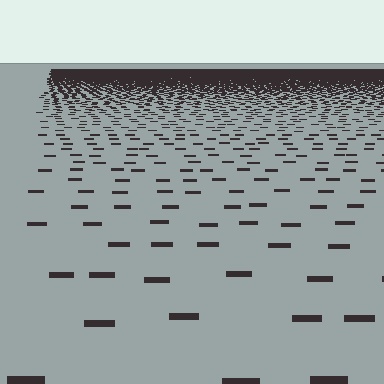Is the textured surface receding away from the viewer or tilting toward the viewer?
The surface is receding away from the viewer. Texture elements get smaller and denser toward the top.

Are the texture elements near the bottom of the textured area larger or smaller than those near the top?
Larger. Near the bottom, elements are closer to the viewer and appear at a bigger on-screen size.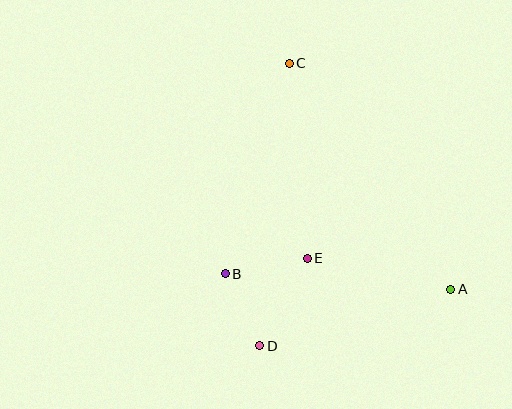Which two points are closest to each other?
Points B and D are closest to each other.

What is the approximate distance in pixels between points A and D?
The distance between A and D is approximately 199 pixels.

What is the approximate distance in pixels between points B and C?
The distance between B and C is approximately 220 pixels.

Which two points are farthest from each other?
Points C and D are farthest from each other.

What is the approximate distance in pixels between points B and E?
The distance between B and E is approximately 83 pixels.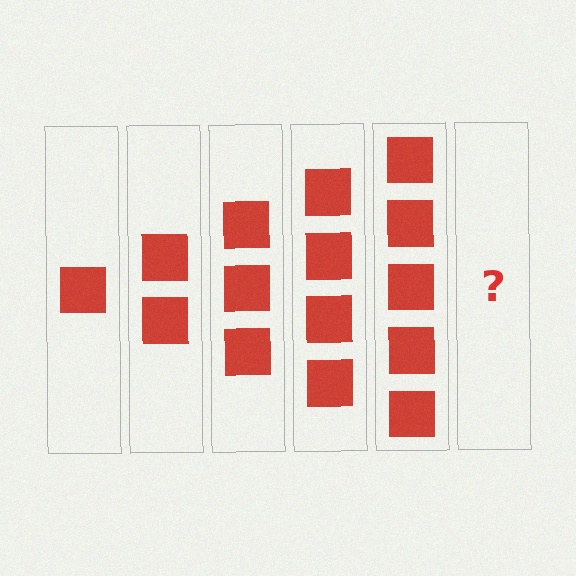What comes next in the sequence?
The next element should be 6 squares.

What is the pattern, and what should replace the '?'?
The pattern is that each step adds one more square. The '?' should be 6 squares.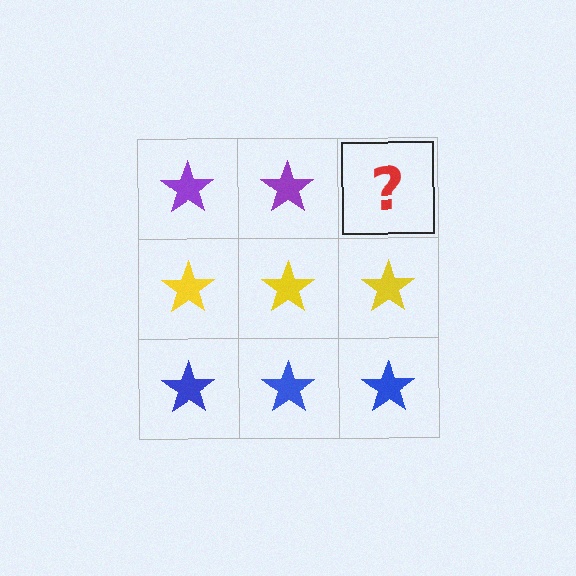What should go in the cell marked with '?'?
The missing cell should contain a purple star.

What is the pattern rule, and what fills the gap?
The rule is that each row has a consistent color. The gap should be filled with a purple star.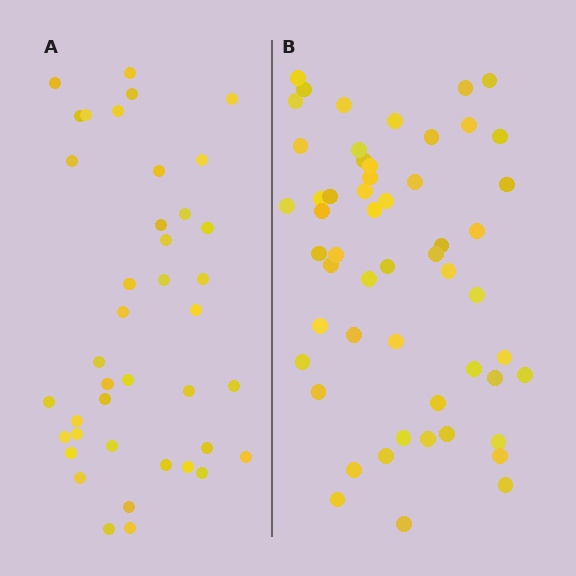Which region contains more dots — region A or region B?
Region B (the right region) has more dots.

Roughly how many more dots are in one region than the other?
Region B has approximately 15 more dots than region A.